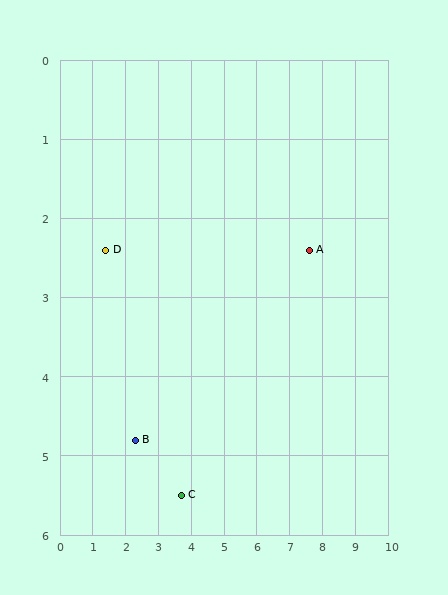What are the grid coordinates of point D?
Point D is at approximately (1.4, 2.4).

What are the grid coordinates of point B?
Point B is at approximately (2.3, 4.8).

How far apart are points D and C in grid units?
Points D and C are about 3.9 grid units apart.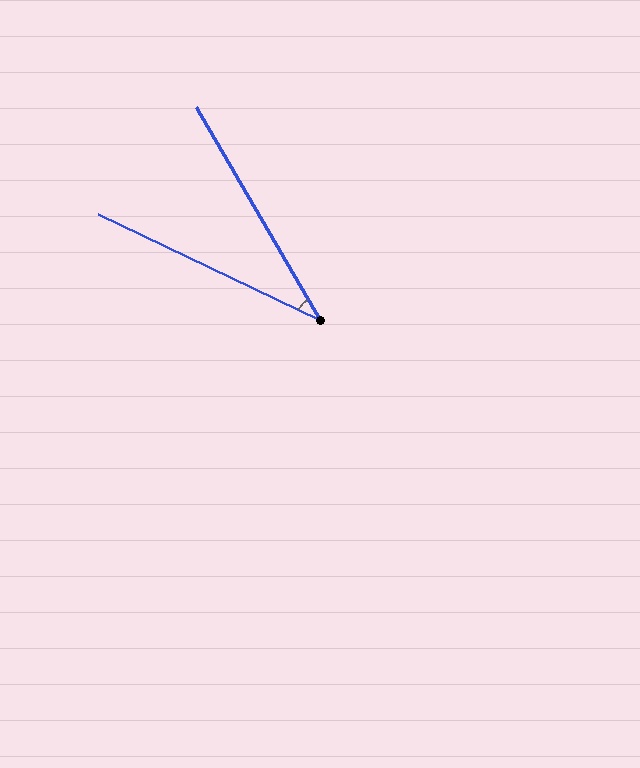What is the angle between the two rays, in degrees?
Approximately 34 degrees.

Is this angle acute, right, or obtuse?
It is acute.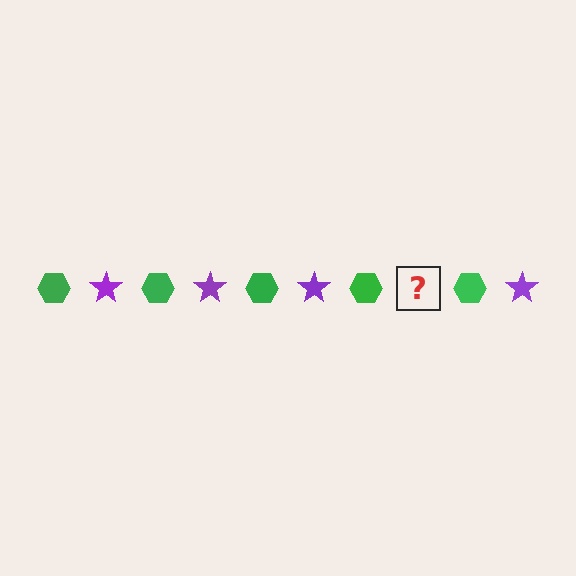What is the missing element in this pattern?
The missing element is a purple star.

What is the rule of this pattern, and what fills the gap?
The rule is that the pattern alternates between green hexagon and purple star. The gap should be filled with a purple star.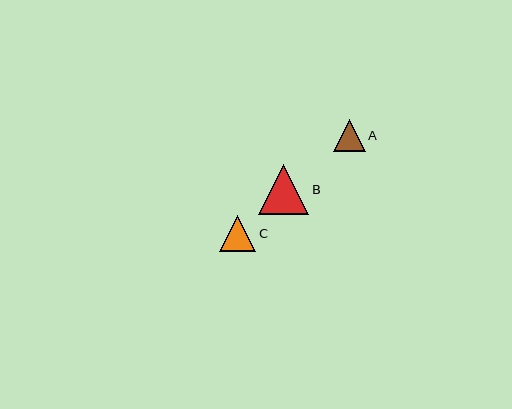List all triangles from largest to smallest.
From largest to smallest: B, C, A.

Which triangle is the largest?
Triangle B is the largest with a size of approximately 50 pixels.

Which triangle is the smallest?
Triangle A is the smallest with a size of approximately 32 pixels.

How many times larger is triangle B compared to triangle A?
Triangle B is approximately 1.6 times the size of triangle A.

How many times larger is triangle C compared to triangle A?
Triangle C is approximately 1.1 times the size of triangle A.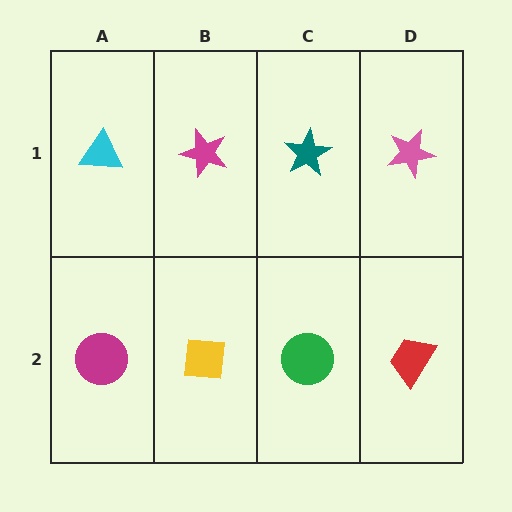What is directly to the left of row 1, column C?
A magenta star.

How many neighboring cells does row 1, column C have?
3.